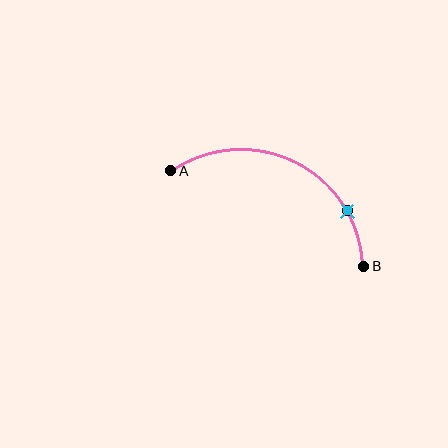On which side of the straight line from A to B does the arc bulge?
The arc bulges above the straight line connecting A and B.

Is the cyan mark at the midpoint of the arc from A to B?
No. The cyan mark lies on the arc but is closer to endpoint B. The arc midpoint would be at the point on the curve equidistant along the arc from both A and B.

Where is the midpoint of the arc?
The arc midpoint is the point on the curve farthest from the straight line joining A and B. It sits above that line.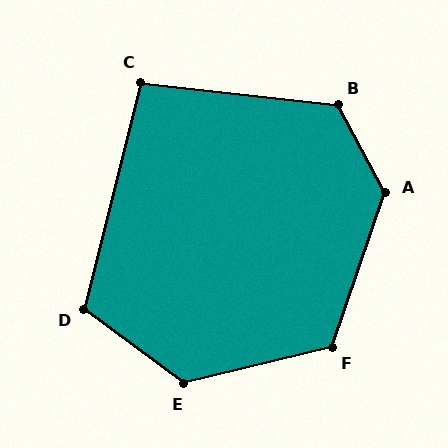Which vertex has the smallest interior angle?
C, at approximately 97 degrees.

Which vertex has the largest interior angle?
A, at approximately 133 degrees.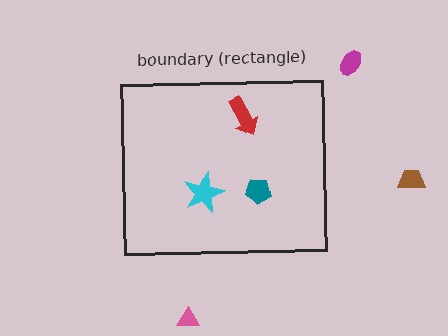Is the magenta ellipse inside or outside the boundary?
Outside.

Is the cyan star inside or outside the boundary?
Inside.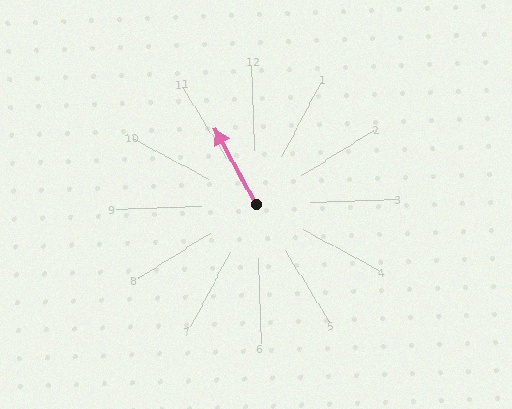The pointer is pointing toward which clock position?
Roughly 11 o'clock.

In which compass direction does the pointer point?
Northwest.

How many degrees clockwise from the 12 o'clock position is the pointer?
Approximately 333 degrees.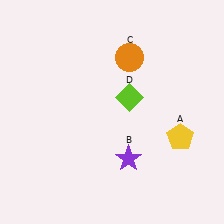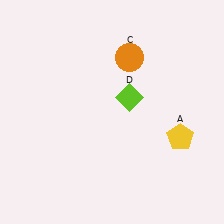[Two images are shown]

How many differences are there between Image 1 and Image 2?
There is 1 difference between the two images.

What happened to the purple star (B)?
The purple star (B) was removed in Image 2. It was in the bottom-right area of Image 1.